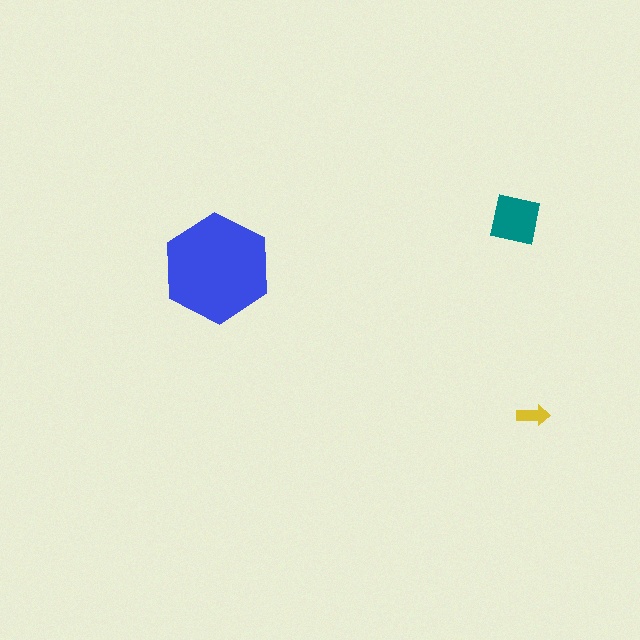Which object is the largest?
The blue hexagon.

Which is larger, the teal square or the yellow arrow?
The teal square.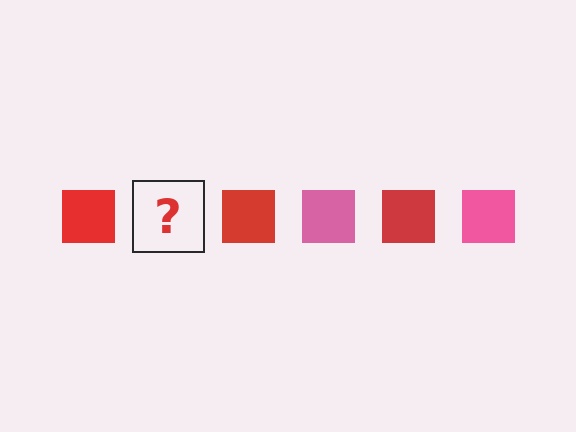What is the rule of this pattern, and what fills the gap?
The rule is that the pattern cycles through red, pink squares. The gap should be filled with a pink square.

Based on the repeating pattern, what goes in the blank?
The blank should be a pink square.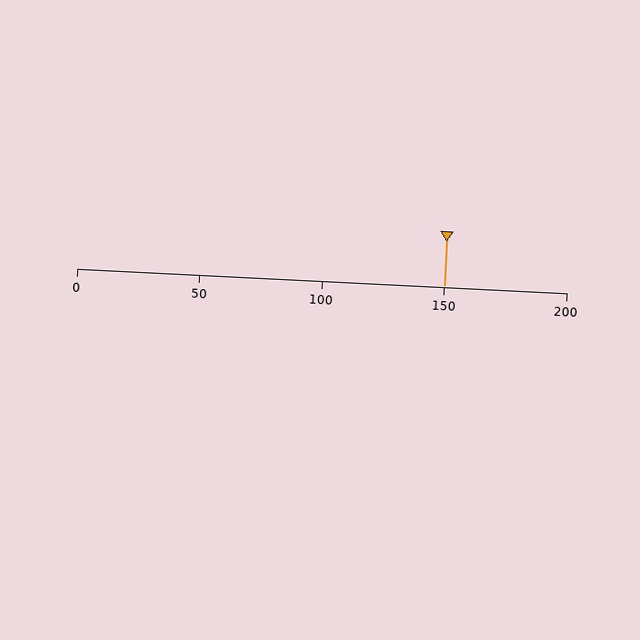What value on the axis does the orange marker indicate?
The marker indicates approximately 150.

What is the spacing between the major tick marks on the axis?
The major ticks are spaced 50 apart.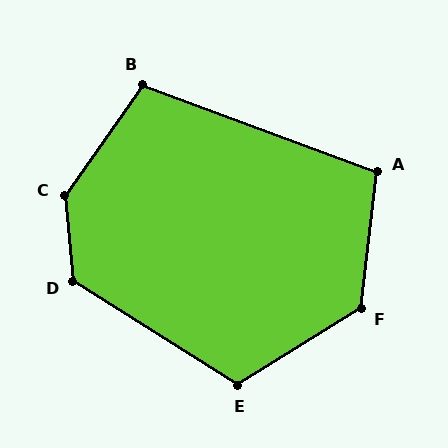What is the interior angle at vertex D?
Approximately 127 degrees (obtuse).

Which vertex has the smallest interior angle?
A, at approximately 104 degrees.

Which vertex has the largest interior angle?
C, at approximately 140 degrees.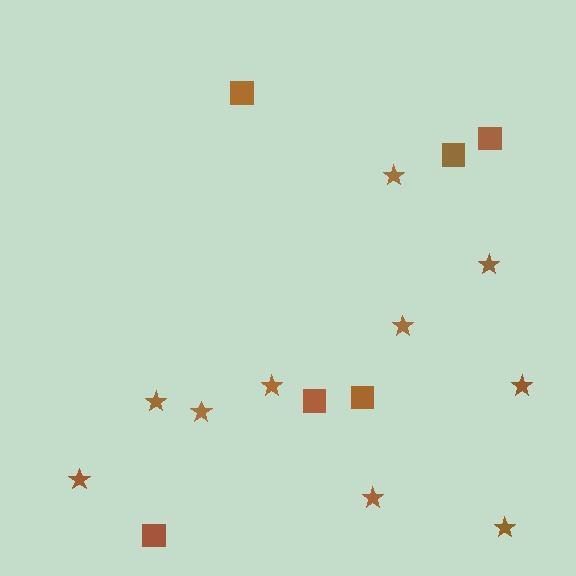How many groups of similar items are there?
There are 2 groups: one group of stars (10) and one group of squares (6).